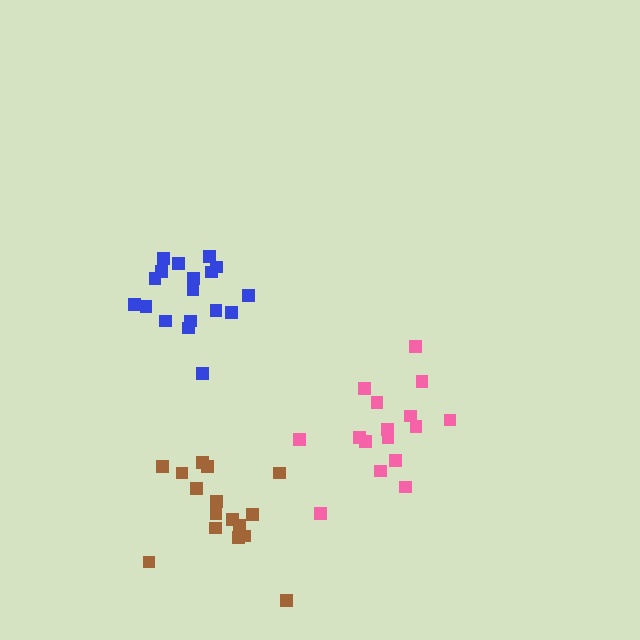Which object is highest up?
The blue cluster is topmost.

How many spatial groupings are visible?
There are 3 spatial groupings.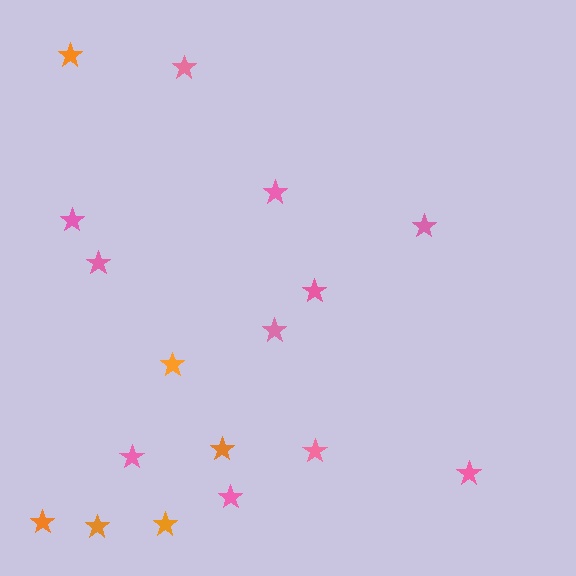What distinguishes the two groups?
There are 2 groups: one group of orange stars (6) and one group of pink stars (11).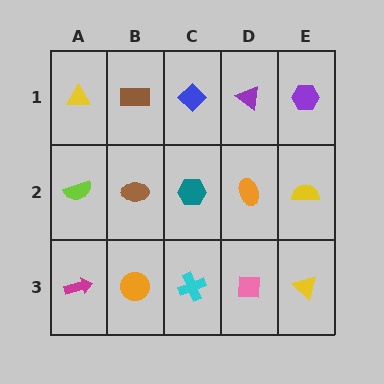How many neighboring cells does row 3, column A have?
2.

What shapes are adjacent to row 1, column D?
An orange ellipse (row 2, column D), a blue diamond (row 1, column C), a purple hexagon (row 1, column E).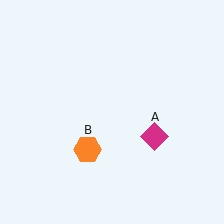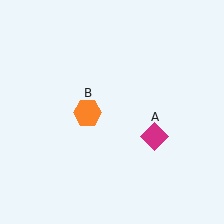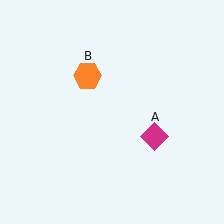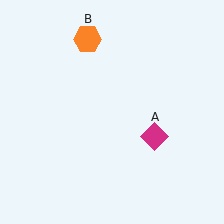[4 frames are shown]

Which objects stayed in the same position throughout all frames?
Magenta diamond (object A) remained stationary.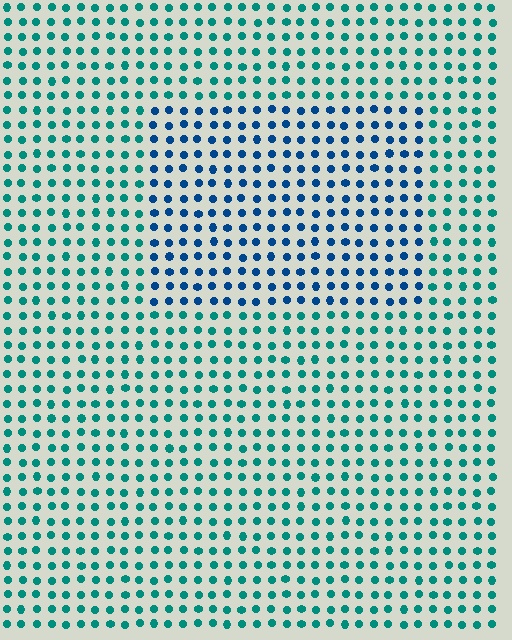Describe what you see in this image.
The image is filled with small teal elements in a uniform arrangement. A rectangle-shaped region is visible where the elements are tinted to a slightly different hue, forming a subtle color boundary.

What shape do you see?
I see a rectangle.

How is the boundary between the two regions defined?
The boundary is defined purely by a slight shift in hue (about 38 degrees). Spacing, size, and orientation are identical on both sides.